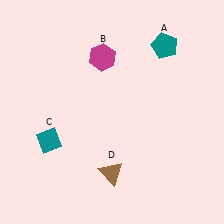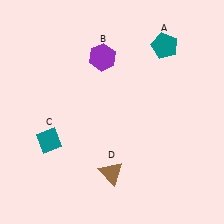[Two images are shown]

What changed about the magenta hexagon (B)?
In Image 1, B is magenta. In Image 2, it changed to purple.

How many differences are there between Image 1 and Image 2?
There is 1 difference between the two images.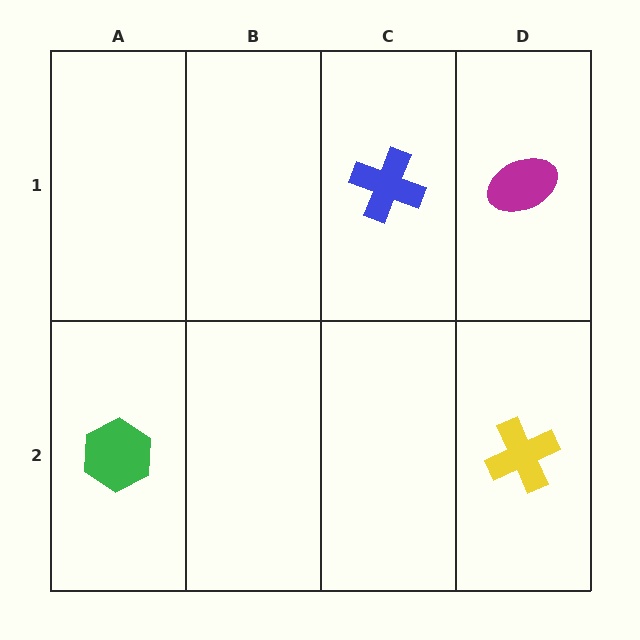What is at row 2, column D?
A yellow cross.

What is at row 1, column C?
A blue cross.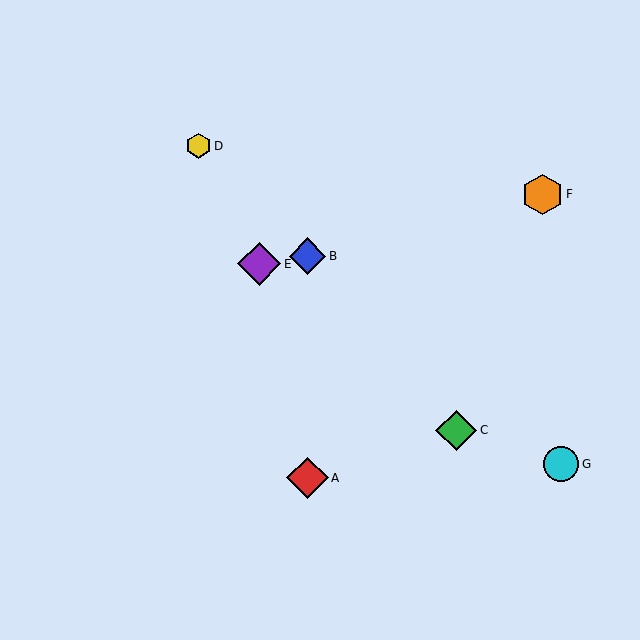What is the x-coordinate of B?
Object B is at x≈307.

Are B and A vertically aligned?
Yes, both are at x≈307.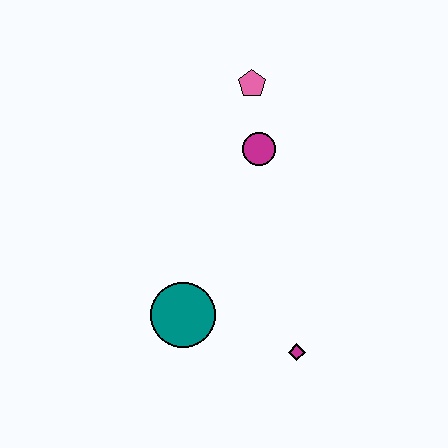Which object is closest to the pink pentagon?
The magenta circle is closest to the pink pentagon.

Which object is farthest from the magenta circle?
The magenta diamond is farthest from the magenta circle.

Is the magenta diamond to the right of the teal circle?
Yes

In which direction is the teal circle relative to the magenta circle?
The teal circle is below the magenta circle.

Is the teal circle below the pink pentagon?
Yes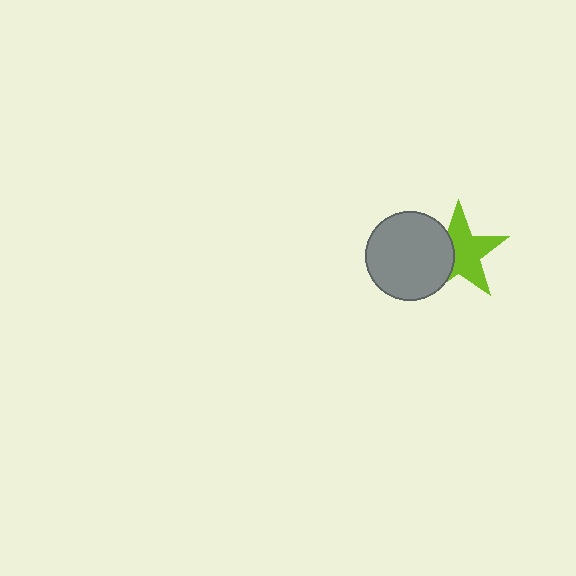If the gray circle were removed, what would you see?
You would see the complete lime star.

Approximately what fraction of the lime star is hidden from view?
Roughly 37% of the lime star is hidden behind the gray circle.